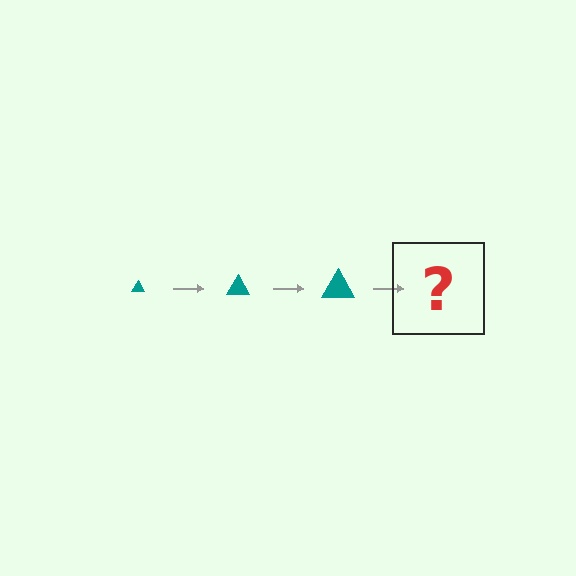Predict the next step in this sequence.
The next step is a teal triangle, larger than the previous one.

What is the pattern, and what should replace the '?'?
The pattern is that the triangle gets progressively larger each step. The '?' should be a teal triangle, larger than the previous one.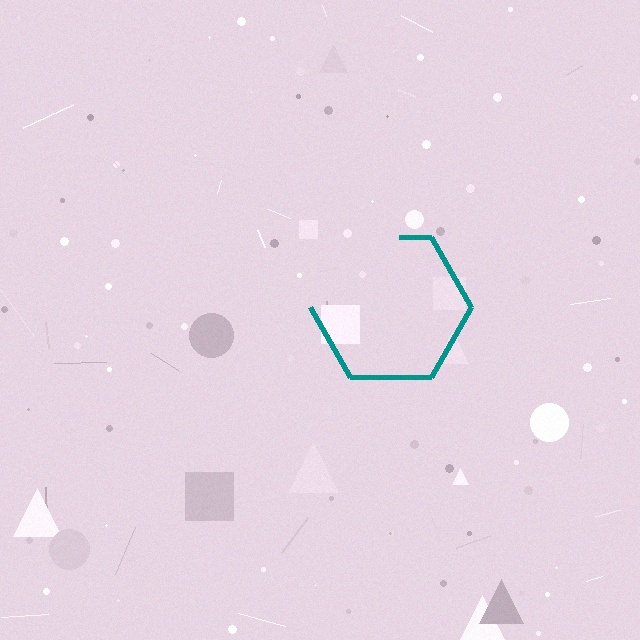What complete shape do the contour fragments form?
The contour fragments form a hexagon.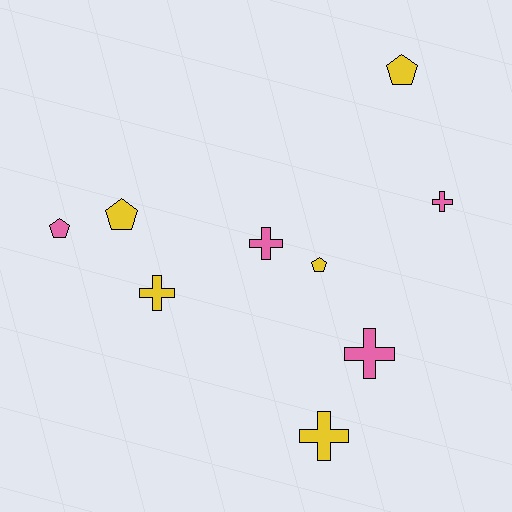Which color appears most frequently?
Yellow, with 5 objects.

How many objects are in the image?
There are 9 objects.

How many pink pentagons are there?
There is 1 pink pentagon.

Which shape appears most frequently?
Cross, with 5 objects.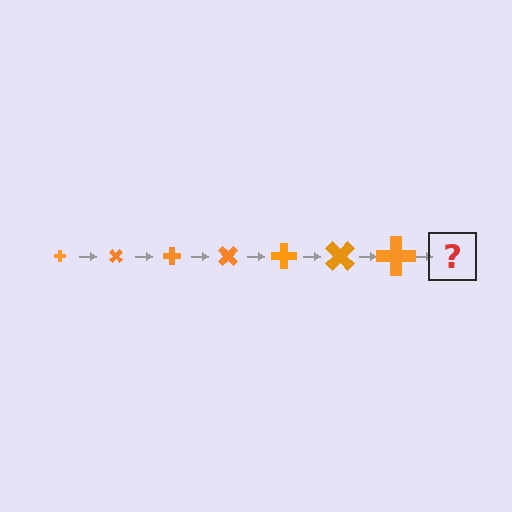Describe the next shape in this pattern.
It should be a cross, larger than the previous one and rotated 315 degrees from the start.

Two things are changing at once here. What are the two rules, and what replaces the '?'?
The two rules are that the cross grows larger each step and it rotates 45 degrees each step. The '?' should be a cross, larger than the previous one and rotated 315 degrees from the start.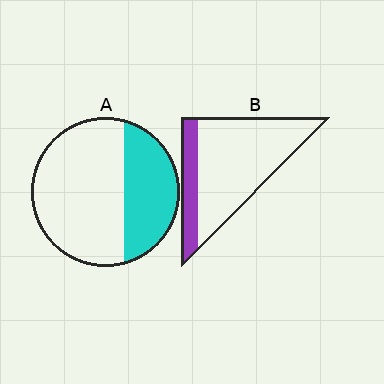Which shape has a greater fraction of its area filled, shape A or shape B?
Shape A.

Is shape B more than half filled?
No.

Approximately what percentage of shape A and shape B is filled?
A is approximately 35% and B is approximately 20%.